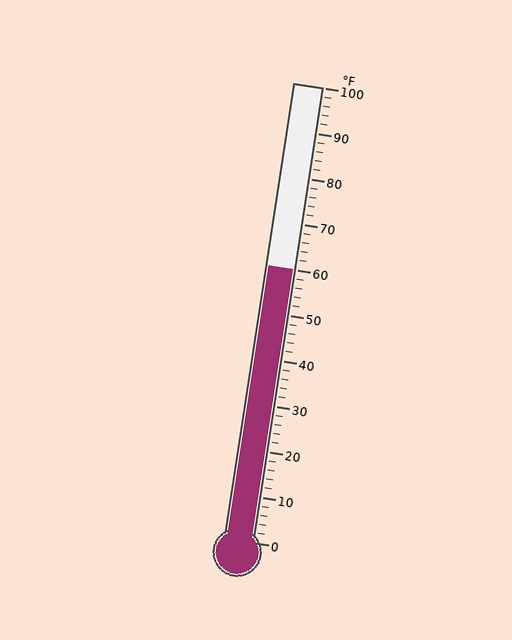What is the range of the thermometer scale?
The thermometer scale ranges from 0°F to 100°F.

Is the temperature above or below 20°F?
The temperature is above 20°F.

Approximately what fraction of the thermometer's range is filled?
The thermometer is filled to approximately 60% of its range.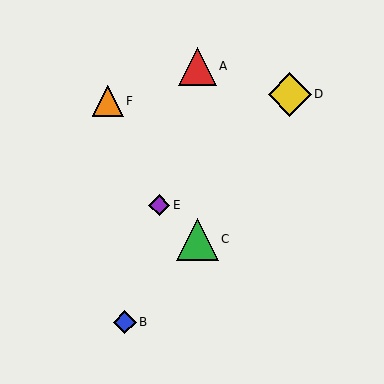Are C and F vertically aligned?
No, C is at x≈197 and F is at x≈108.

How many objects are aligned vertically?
2 objects (A, C) are aligned vertically.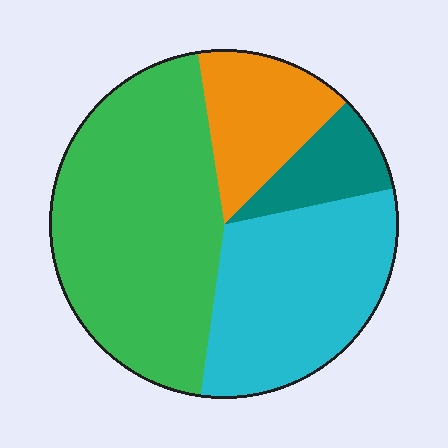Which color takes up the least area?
Teal, at roughly 10%.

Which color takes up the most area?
Green, at roughly 45%.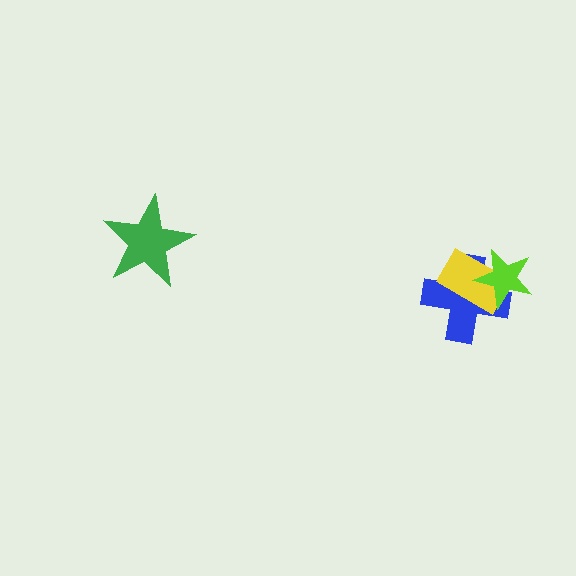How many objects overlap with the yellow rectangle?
2 objects overlap with the yellow rectangle.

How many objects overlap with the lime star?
2 objects overlap with the lime star.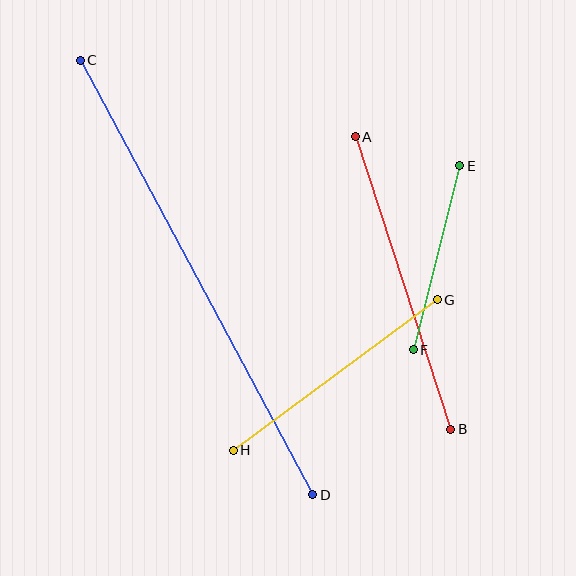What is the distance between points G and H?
The distance is approximately 253 pixels.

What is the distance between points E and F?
The distance is approximately 190 pixels.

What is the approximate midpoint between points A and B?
The midpoint is at approximately (403, 283) pixels.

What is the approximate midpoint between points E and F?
The midpoint is at approximately (437, 258) pixels.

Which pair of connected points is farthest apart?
Points C and D are farthest apart.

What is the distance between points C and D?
The distance is approximately 493 pixels.